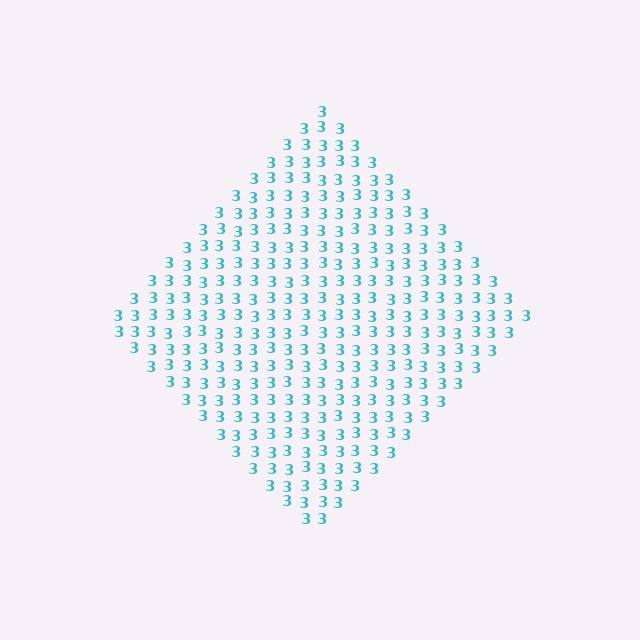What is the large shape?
The large shape is a diamond.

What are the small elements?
The small elements are digit 3's.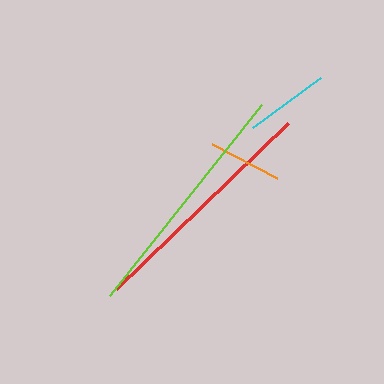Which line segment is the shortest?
The orange line is the shortest at approximately 73 pixels.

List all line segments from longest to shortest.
From longest to shortest: lime, red, cyan, orange.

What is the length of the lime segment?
The lime segment is approximately 244 pixels long.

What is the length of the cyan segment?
The cyan segment is approximately 84 pixels long.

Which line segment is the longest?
The lime line is the longest at approximately 244 pixels.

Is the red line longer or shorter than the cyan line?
The red line is longer than the cyan line.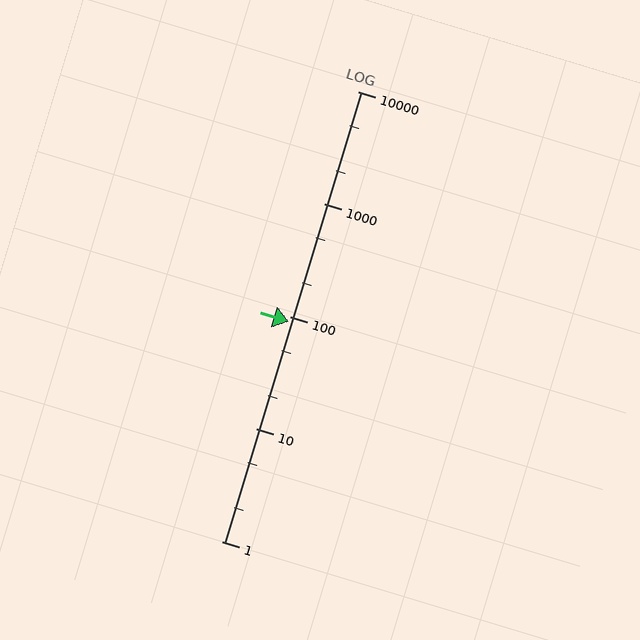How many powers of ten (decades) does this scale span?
The scale spans 4 decades, from 1 to 10000.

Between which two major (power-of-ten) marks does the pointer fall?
The pointer is between 10 and 100.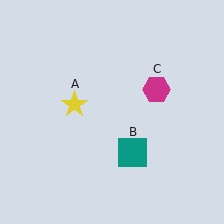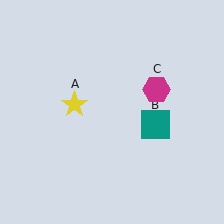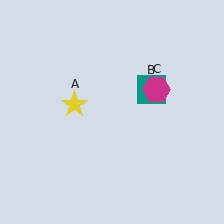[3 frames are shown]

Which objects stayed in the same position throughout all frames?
Yellow star (object A) and magenta hexagon (object C) remained stationary.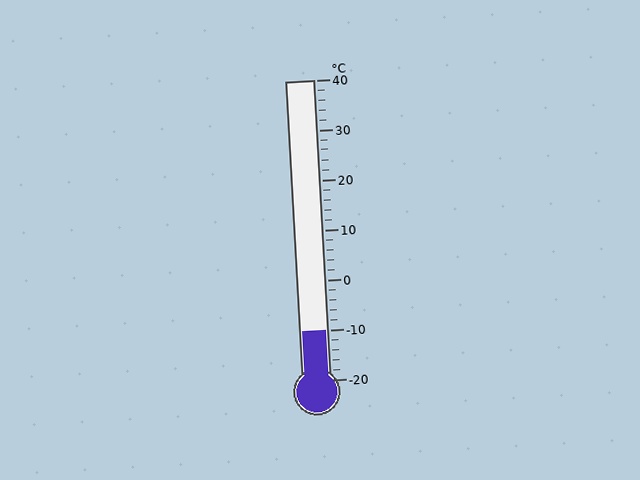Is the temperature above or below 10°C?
The temperature is below 10°C.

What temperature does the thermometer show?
The thermometer shows approximately -10°C.